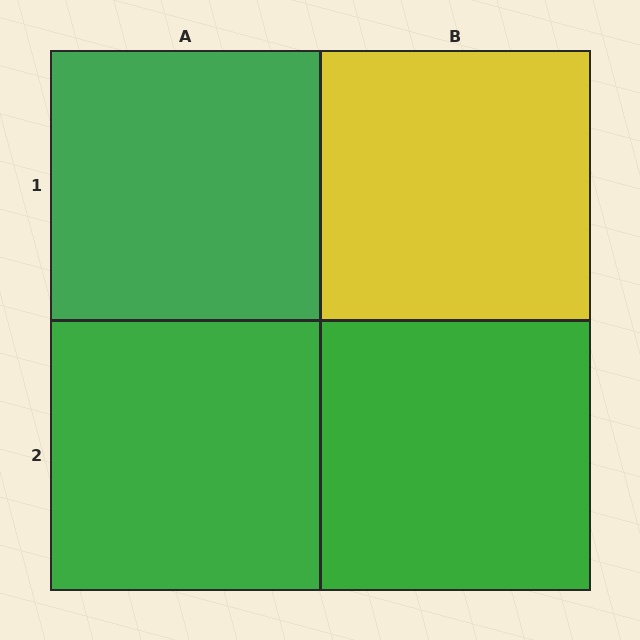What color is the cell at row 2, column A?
Green.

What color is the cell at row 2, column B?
Green.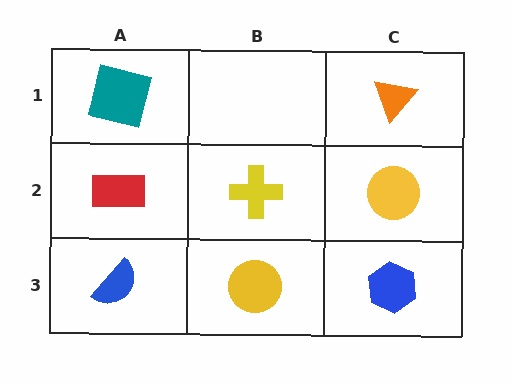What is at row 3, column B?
A yellow circle.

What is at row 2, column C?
A yellow circle.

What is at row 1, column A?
A teal square.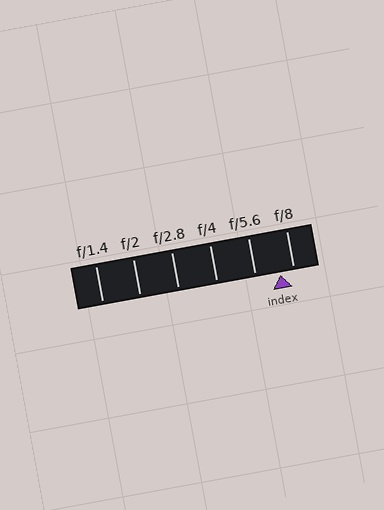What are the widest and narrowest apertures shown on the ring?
The widest aperture shown is f/1.4 and the narrowest is f/8.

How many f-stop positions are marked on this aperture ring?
There are 6 f-stop positions marked.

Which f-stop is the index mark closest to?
The index mark is closest to f/8.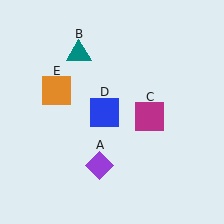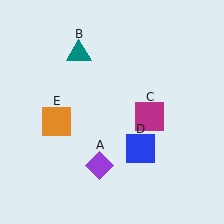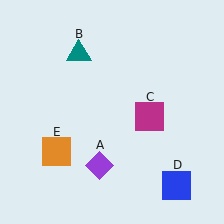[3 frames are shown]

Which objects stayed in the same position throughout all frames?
Purple diamond (object A) and teal triangle (object B) and magenta square (object C) remained stationary.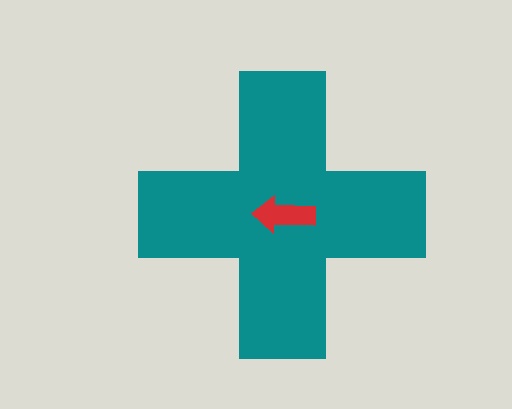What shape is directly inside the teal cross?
The red arrow.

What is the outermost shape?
The teal cross.